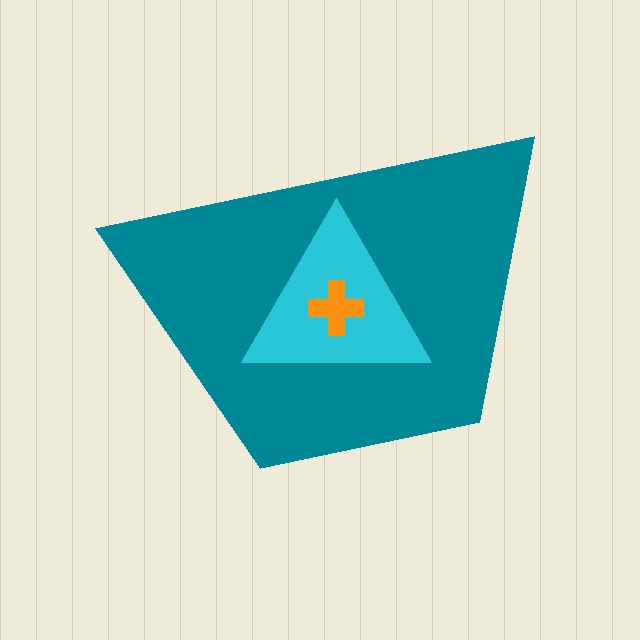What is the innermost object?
The orange cross.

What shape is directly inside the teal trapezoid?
The cyan triangle.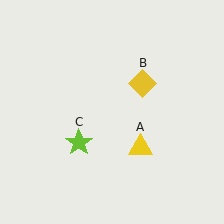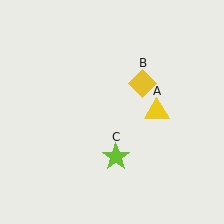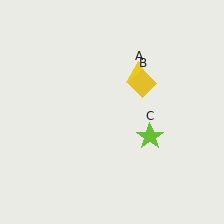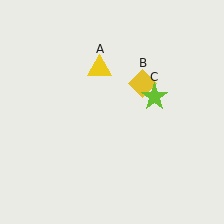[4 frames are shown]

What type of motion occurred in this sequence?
The yellow triangle (object A), lime star (object C) rotated counterclockwise around the center of the scene.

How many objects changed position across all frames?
2 objects changed position: yellow triangle (object A), lime star (object C).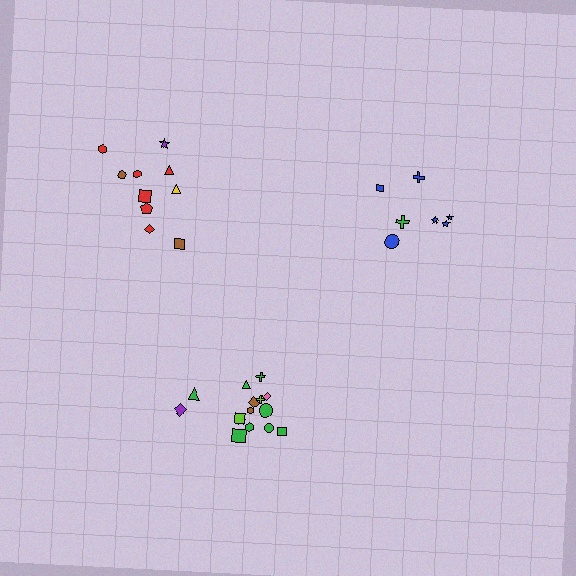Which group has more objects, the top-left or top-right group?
The top-left group.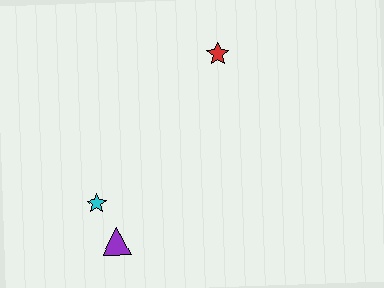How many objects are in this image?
There are 3 objects.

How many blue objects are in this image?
There are no blue objects.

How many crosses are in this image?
There are no crosses.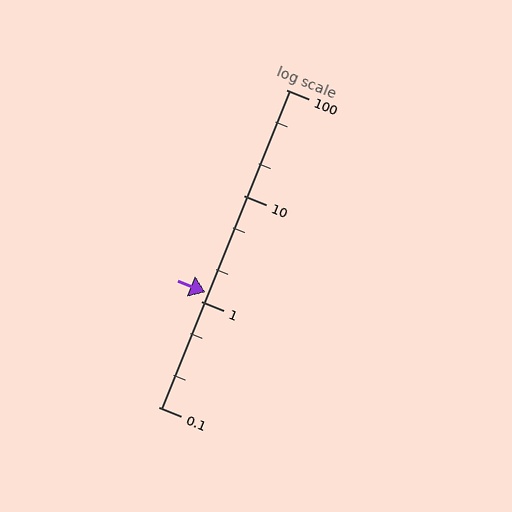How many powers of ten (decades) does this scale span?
The scale spans 3 decades, from 0.1 to 100.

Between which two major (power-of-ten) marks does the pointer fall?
The pointer is between 1 and 10.